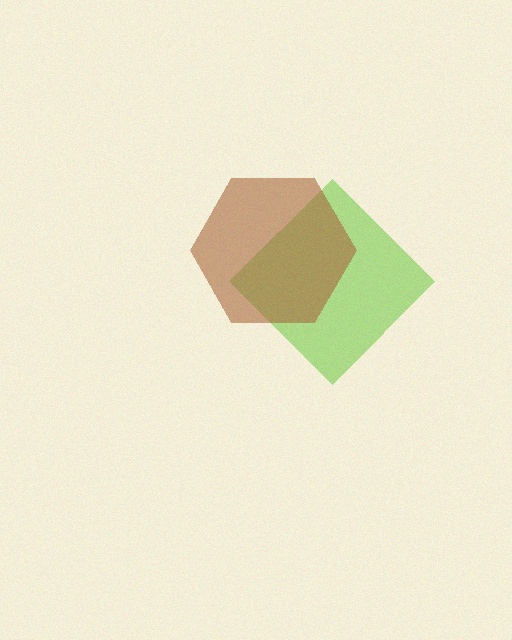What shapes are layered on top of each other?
The layered shapes are: a lime diamond, a brown hexagon.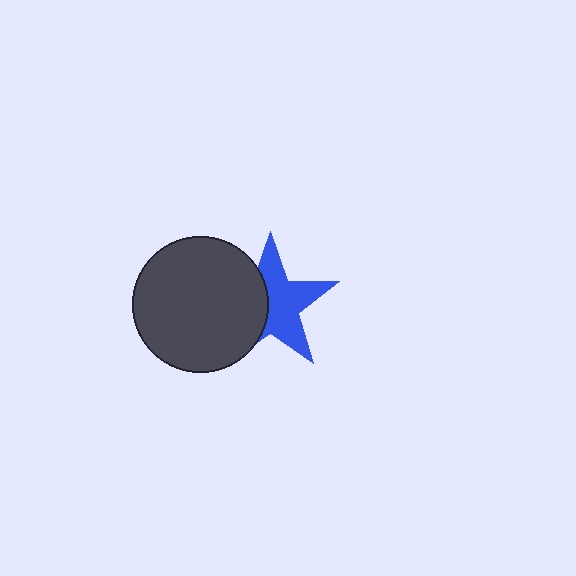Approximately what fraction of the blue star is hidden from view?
Roughly 41% of the blue star is hidden behind the dark gray circle.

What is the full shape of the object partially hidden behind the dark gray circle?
The partially hidden object is a blue star.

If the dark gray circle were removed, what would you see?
You would see the complete blue star.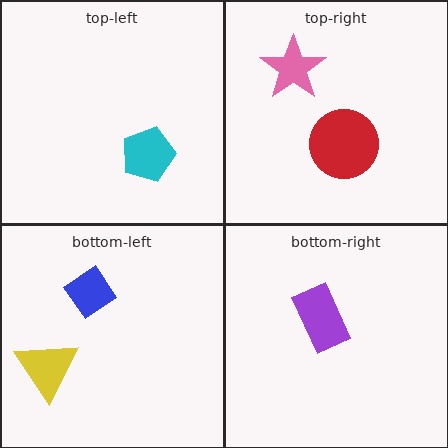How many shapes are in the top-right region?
2.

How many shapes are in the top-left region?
1.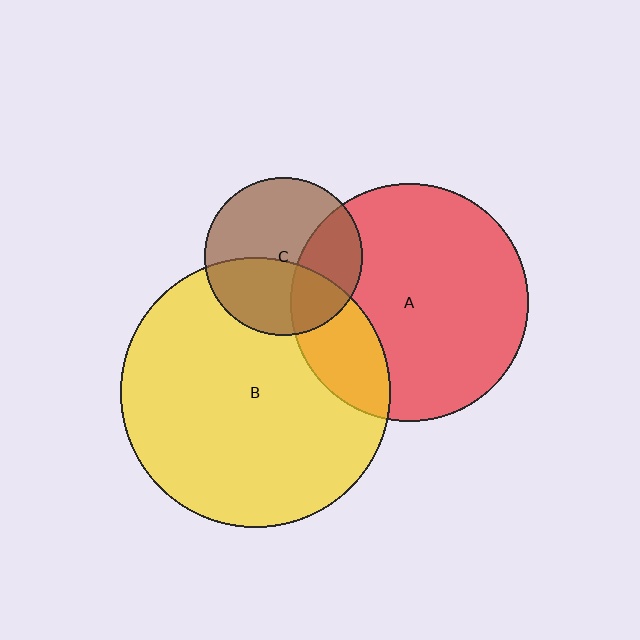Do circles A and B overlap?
Yes.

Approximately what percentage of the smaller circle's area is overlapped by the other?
Approximately 20%.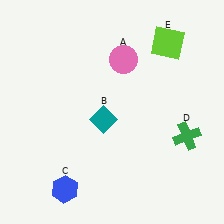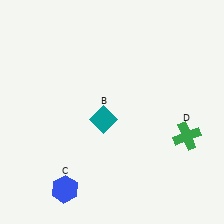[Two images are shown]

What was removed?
The lime square (E), the pink circle (A) were removed in Image 2.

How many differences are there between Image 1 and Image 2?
There are 2 differences between the two images.